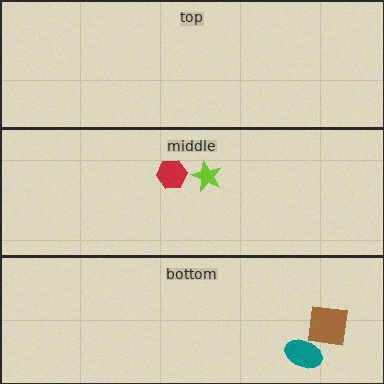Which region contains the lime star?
The middle region.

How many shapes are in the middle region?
2.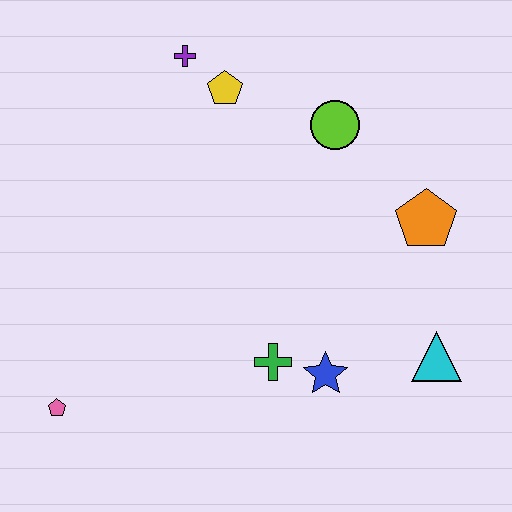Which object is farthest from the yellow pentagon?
The pink pentagon is farthest from the yellow pentagon.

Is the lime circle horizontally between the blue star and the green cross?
No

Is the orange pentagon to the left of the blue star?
No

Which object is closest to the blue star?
The green cross is closest to the blue star.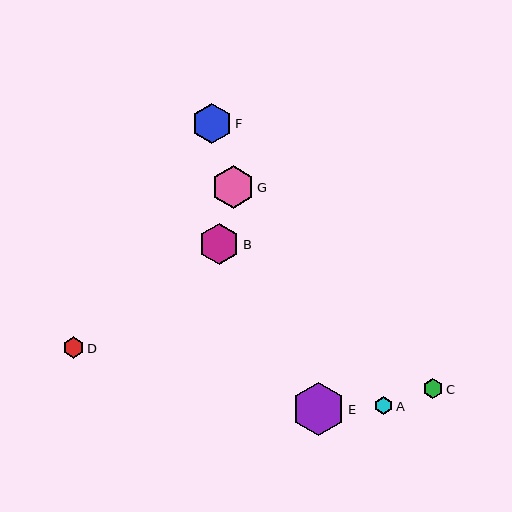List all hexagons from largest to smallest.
From largest to smallest: E, G, B, F, D, C, A.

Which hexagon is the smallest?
Hexagon A is the smallest with a size of approximately 18 pixels.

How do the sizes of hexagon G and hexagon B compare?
Hexagon G and hexagon B are approximately the same size.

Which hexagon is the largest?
Hexagon E is the largest with a size of approximately 53 pixels.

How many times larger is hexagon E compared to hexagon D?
Hexagon E is approximately 2.4 times the size of hexagon D.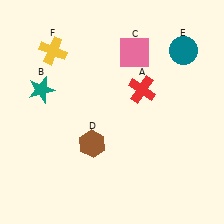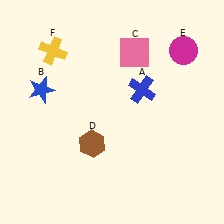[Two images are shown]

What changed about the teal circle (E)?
In Image 1, E is teal. In Image 2, it changed to magenta.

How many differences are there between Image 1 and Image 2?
There are 3 differences between the two images.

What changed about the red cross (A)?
In Image 1, A is red. In Image 2, it changed to blue.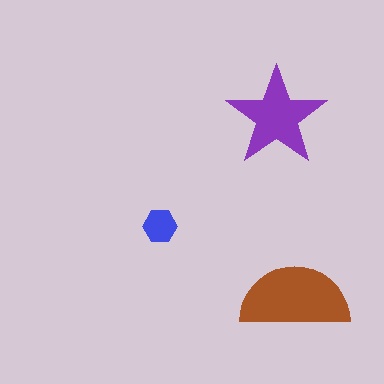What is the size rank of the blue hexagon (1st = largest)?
3rd.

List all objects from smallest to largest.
The blue hexagon, the purple star, the brown semicircle.